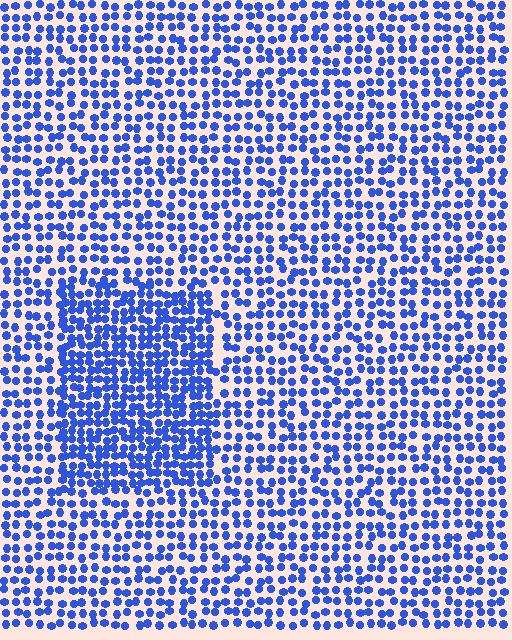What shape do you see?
I see a rectangle.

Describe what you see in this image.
The image contains small blue elements arranged at two different densities. A rectangle-shaped region is visible where the elements are more densely packed than the surrounding area.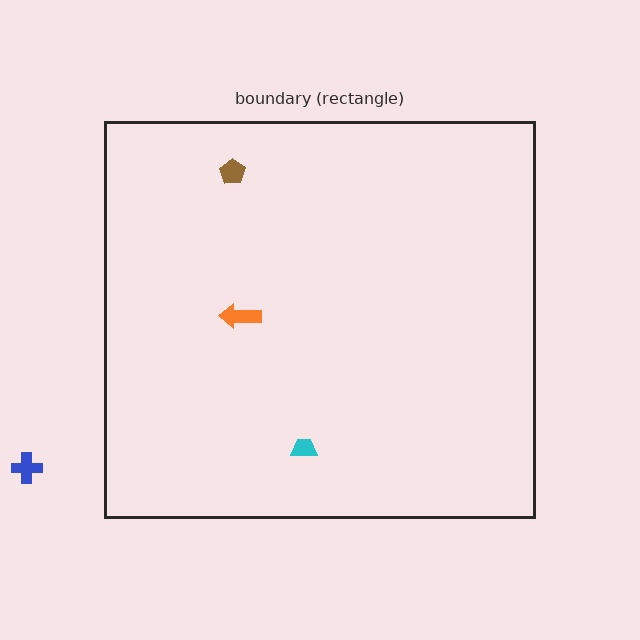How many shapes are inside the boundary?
3 inside, 1 outside.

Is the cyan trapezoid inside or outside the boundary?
Inside.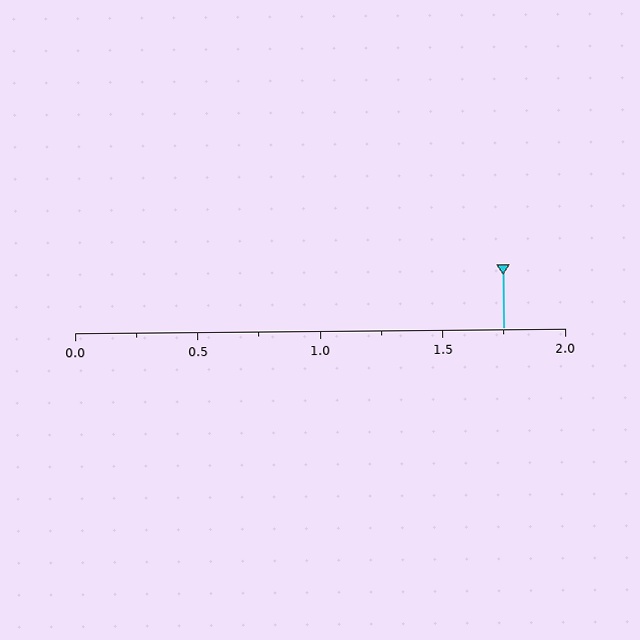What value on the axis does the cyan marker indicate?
The marker indicates approximately 1.75.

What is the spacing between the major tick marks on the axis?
The major ticks are spaced 0.5 apart.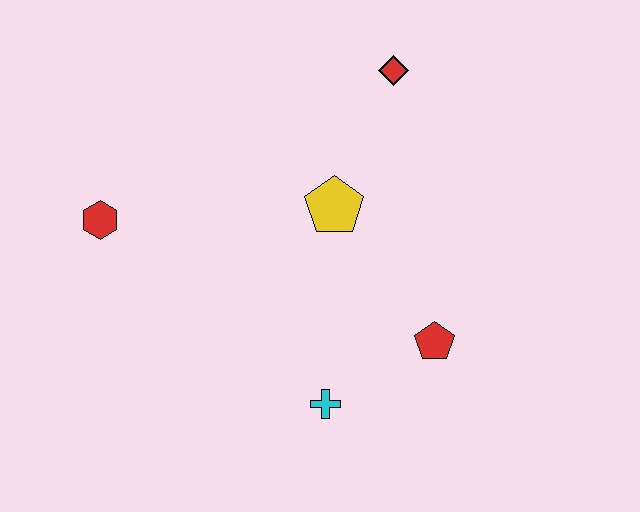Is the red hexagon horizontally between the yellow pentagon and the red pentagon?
No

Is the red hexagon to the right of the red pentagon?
No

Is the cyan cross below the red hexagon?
Yes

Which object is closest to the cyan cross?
The red pentagon is closest to the cyan cross.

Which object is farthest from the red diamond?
The cyan cross is farthest from the red diamond.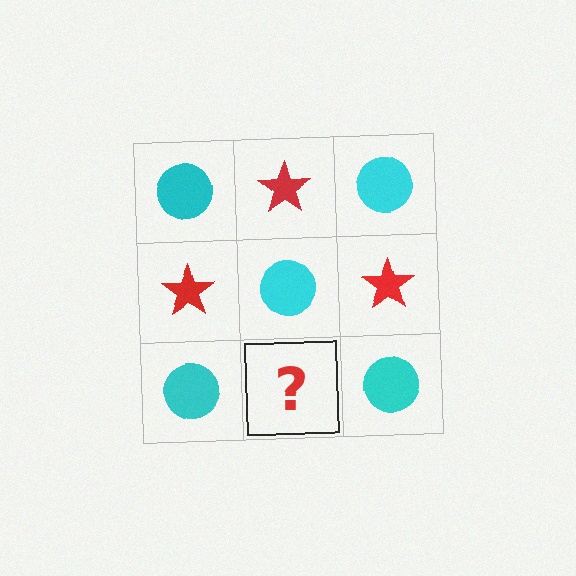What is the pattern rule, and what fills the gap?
The rule is that it alternates cyan circle and red star in a checkerboard pattern. The gap should be filled with a red star.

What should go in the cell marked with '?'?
The missing cell should contain a red star.